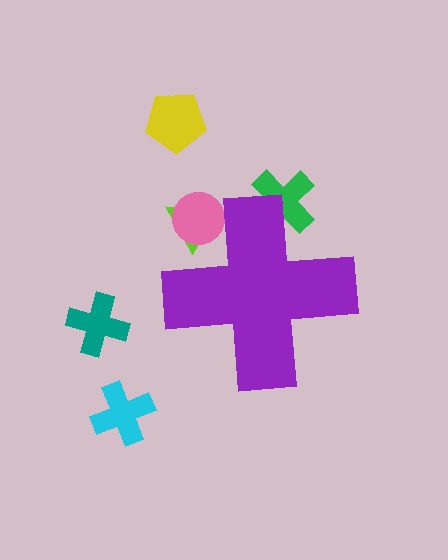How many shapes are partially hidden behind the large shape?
3 shapes are partially hidden.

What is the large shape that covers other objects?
A purple cross.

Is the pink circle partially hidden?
Yes, the pink circle is partially hidden behind the purple cross.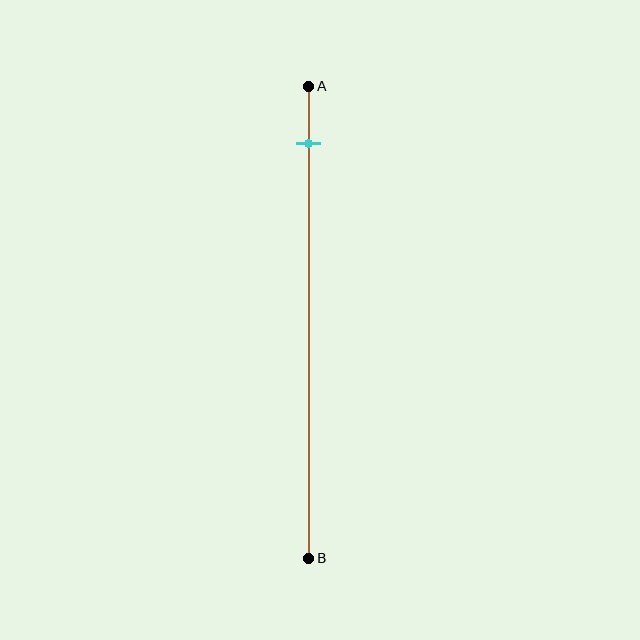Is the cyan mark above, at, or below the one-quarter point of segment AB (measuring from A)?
The cyan mark is above the one-quarter point of segment AB.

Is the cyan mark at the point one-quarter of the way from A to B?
No, the mark is at about 10% from A, not at the 25% one-quarter point.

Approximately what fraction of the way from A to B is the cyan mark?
The cyan mark is approximately 10% of the way from A to B.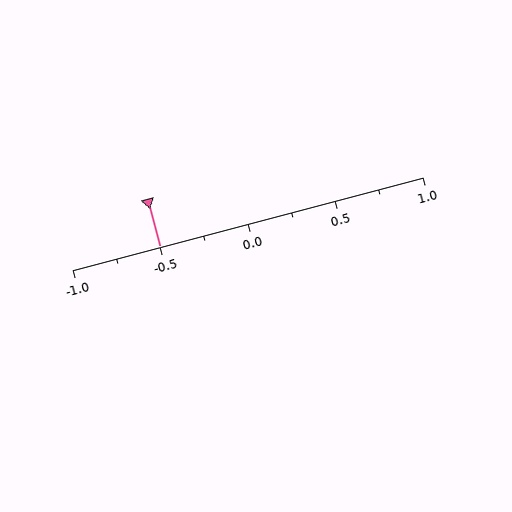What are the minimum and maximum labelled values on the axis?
The axis runs from -1.0 to 1.0.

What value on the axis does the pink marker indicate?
The marker indicates approximately -0.5.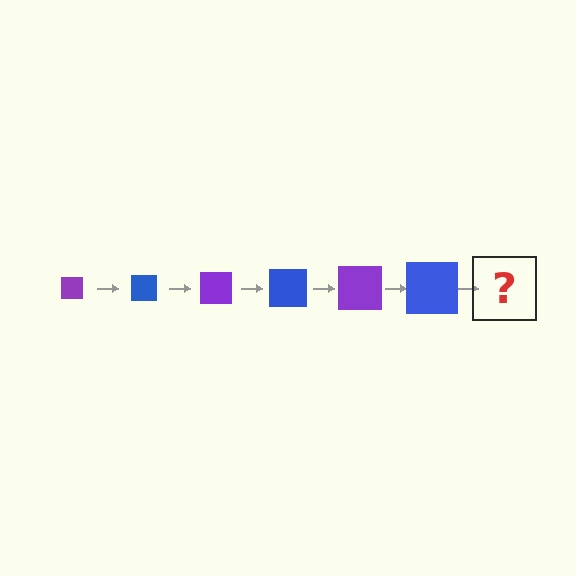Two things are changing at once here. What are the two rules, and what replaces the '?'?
The two rules are that the square grows larger each step and the color cycles through purple and blue. The '?' should be a purple square, larger than the previous one.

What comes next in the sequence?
The next element should be a purple square, larger than the previous one.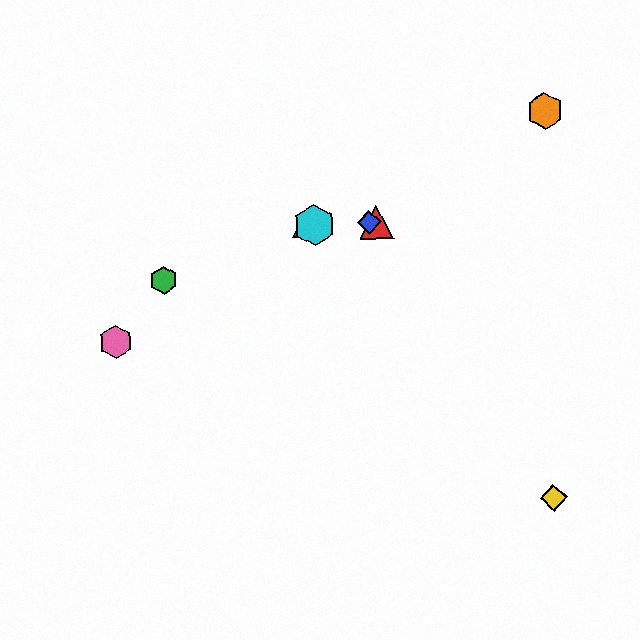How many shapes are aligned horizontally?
4 shapes (the red triangle, the blue diamond, the purple triangle, the cyan hexagon) are aligned horizontally.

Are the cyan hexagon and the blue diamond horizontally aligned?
Yes, both are at y≈225.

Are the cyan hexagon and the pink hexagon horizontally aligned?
No, the cyan hexagon is at y≈225 and the pink hexagon is at y≈342.